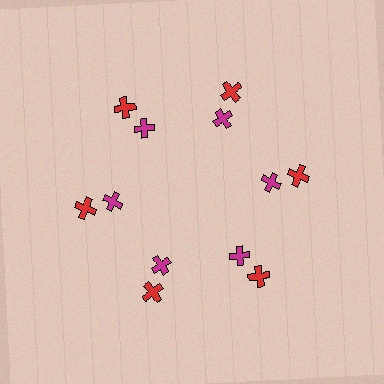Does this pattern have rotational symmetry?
Yes, this pattern has 6-fold rotational symmetry. It looks the same after rotating 60 degrees around the center.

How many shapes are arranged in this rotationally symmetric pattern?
There are 12 shapes, arranged in 6 groups of 2.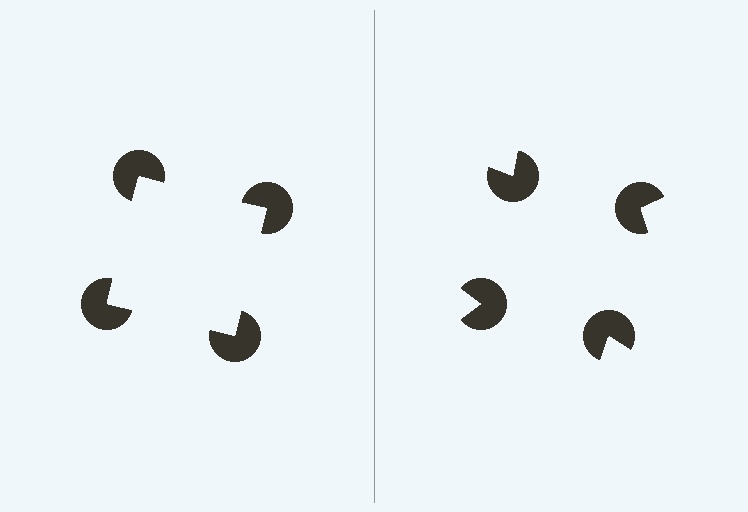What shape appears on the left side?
An illusory square.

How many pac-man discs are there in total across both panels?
8 — 4 on each side.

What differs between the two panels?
The pac-man discs are positioned identically on both sides; only the wedge orientations differ. On the left they align to a square; on the right they are misaligned.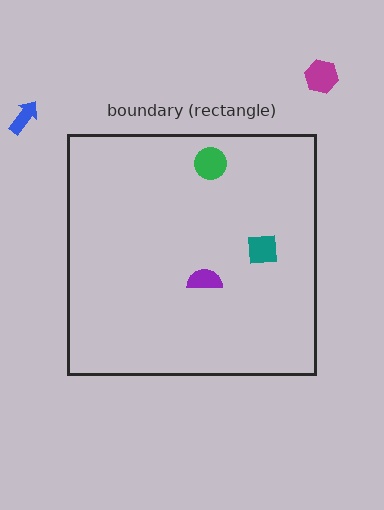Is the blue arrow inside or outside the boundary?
Outside.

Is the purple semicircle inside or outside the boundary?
Inside.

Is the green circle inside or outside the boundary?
Inside.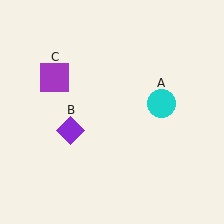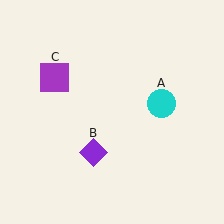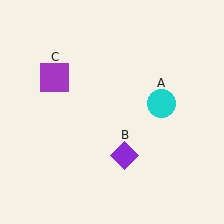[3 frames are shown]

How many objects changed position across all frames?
1 object changed position: purple diamond (object B).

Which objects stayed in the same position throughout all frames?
Cyan circle (object A) and purple square (object C) remained stationary.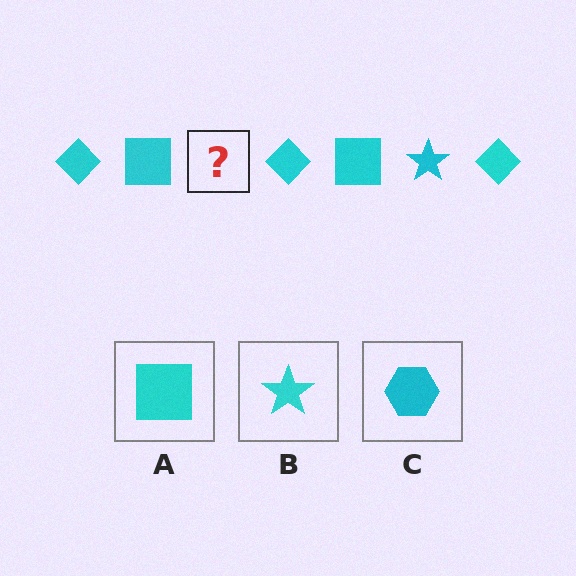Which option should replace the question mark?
Option B.